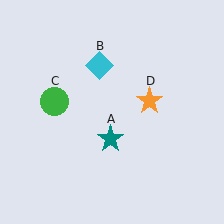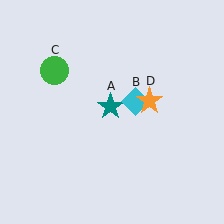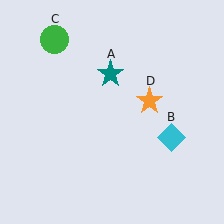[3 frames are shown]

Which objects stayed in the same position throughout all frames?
Orange star (object D) remained stationary.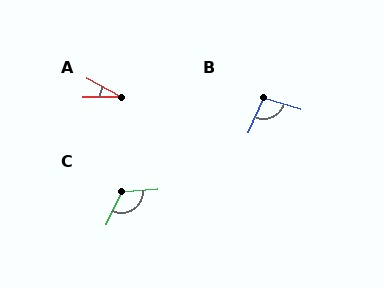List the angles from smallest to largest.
A (29°), B (96°), C (119°).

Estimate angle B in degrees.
Approximately 96 degrees.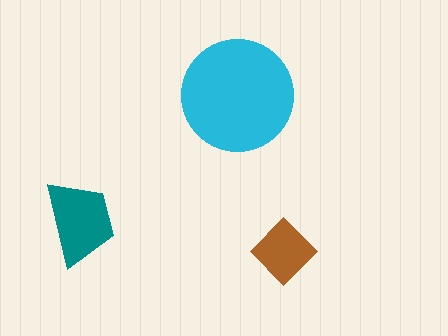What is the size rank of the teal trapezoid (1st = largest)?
2nd.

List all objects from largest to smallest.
The cyan circle, the teal trapezoid, the brown diamond.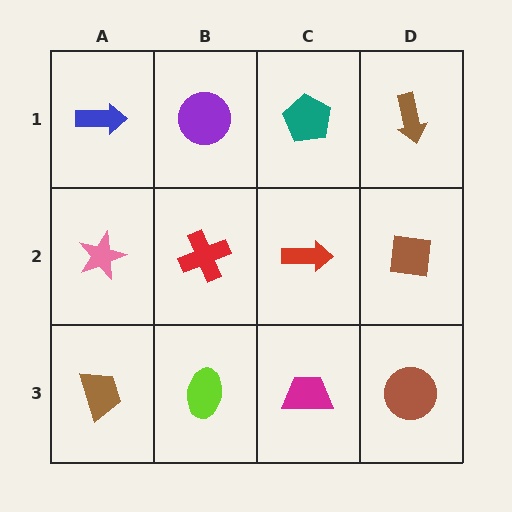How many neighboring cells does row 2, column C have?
4.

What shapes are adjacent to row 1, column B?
A red cross (row 2, column B), a blue arrow (row 1, column A), a teal pentagon (row 1, column C).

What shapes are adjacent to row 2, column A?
A blue arrow (row 1, column A), a brown trapezoid (row 3, column A), a red cross (row 2, column B).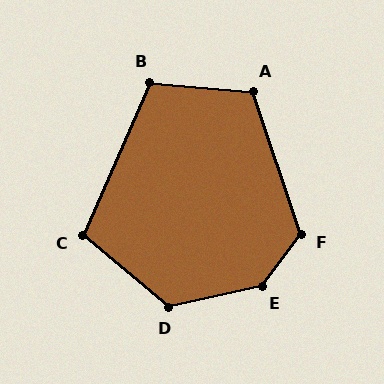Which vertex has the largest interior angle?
E, at approximately 140 degrees.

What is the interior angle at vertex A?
Approximately 114 degrees (obtuse).